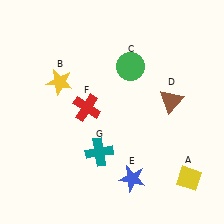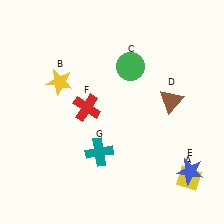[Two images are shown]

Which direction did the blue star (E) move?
The blue star (E) moved right.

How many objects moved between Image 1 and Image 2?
1 object moved between the two images.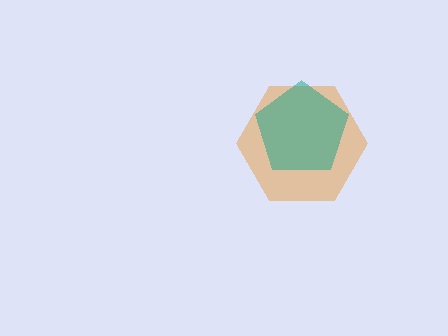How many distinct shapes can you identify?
There are 2 distinct shapes: an orange hexagon, a teal pentagon.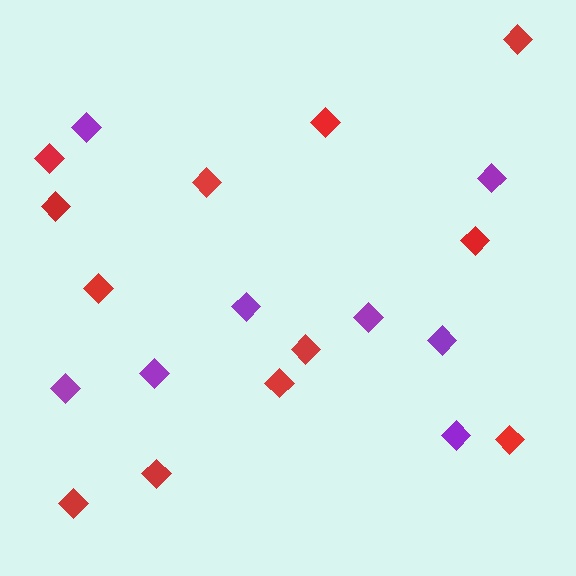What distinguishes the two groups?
There are 2 groups: one group of purple diamonds (8) and one group of red diamonds (12).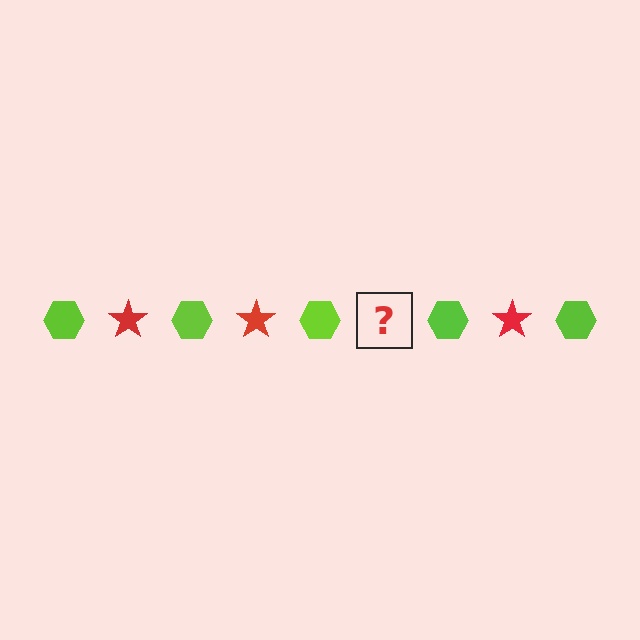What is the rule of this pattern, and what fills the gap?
The rule is that the pattern alternates between lime hexagon and red star. The gap should be filled with a red star.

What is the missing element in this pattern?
The missing element is a red star.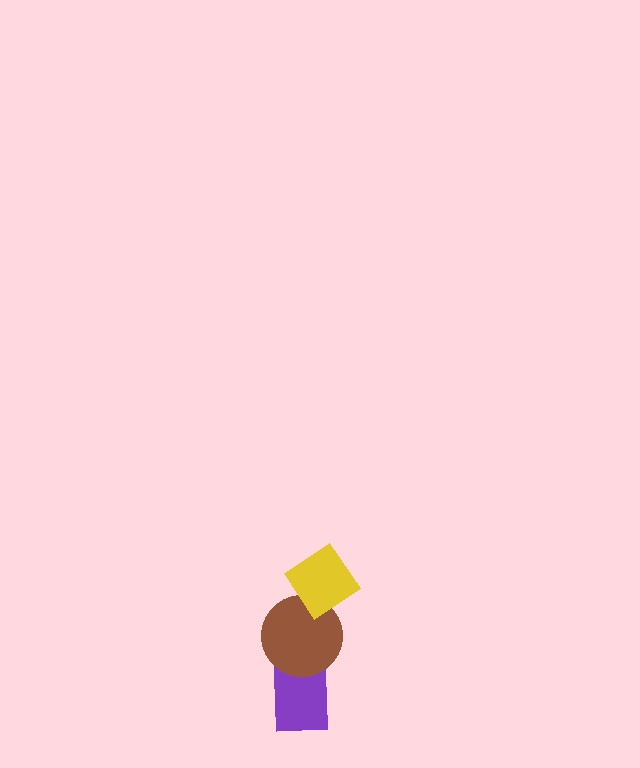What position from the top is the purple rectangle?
The purple rectangle is 3rd from the top.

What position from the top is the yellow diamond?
The yellow diamond is 1st from the top.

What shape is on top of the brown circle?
The yellow diamond is on top of the brown circle.